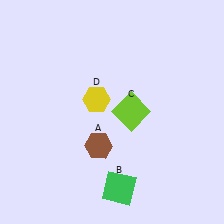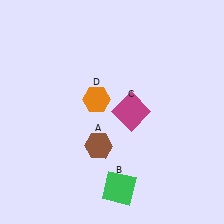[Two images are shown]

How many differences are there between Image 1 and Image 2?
There are 2 differences between the two images.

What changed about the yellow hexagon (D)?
In Image 1, D is yellow. In Image 2, it changed to orange.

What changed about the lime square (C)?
In Image 1, C is lime. In Image 2, it changed to magenta.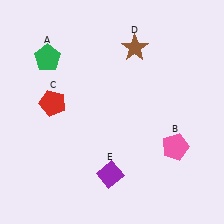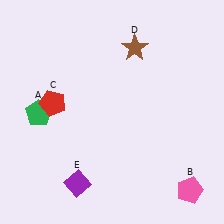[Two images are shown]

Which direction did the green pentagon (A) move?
The green pentagon (A) moved down.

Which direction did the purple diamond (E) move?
The purple diamond (E) moved left.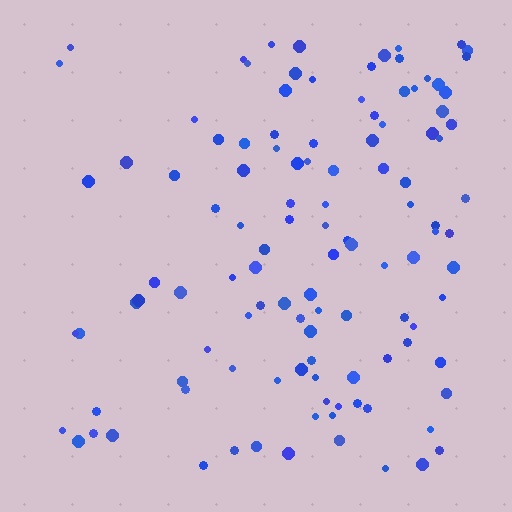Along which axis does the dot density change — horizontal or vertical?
Horizontal.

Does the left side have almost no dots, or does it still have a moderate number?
Still a moderate number, just noticeably fewer than the right.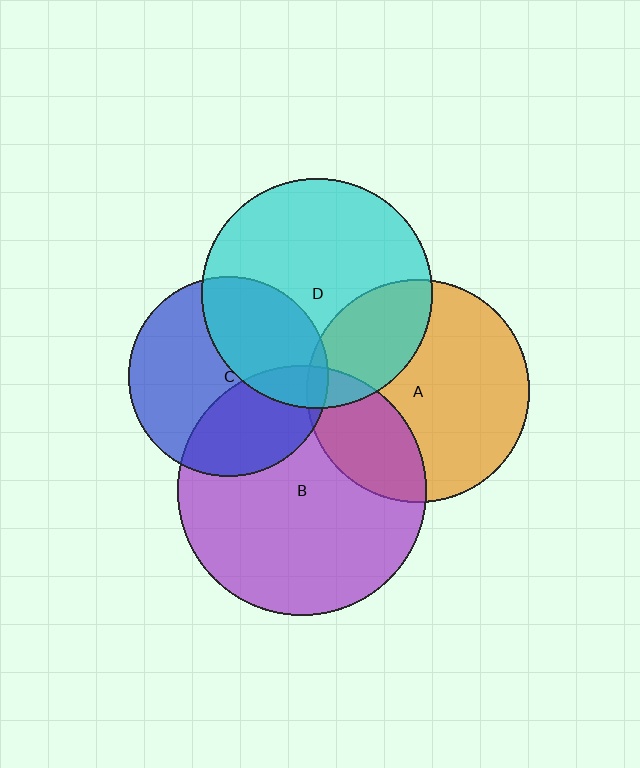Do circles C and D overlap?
Yes.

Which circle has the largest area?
Circle B (purple).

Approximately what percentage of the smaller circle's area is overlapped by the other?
Approximately 35%.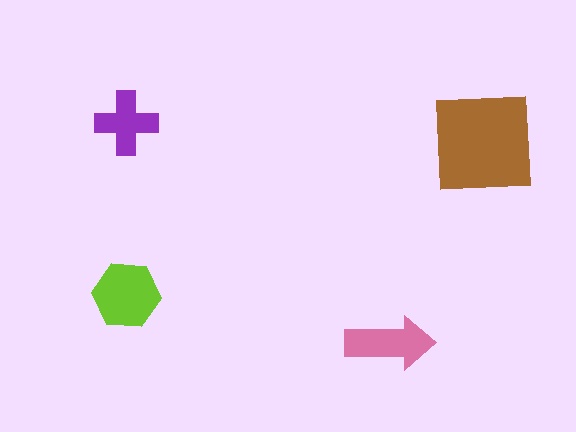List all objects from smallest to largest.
The purple cross, the pink arrow, the lime hexagon, the brown square.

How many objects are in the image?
There are 4 objects in the image.